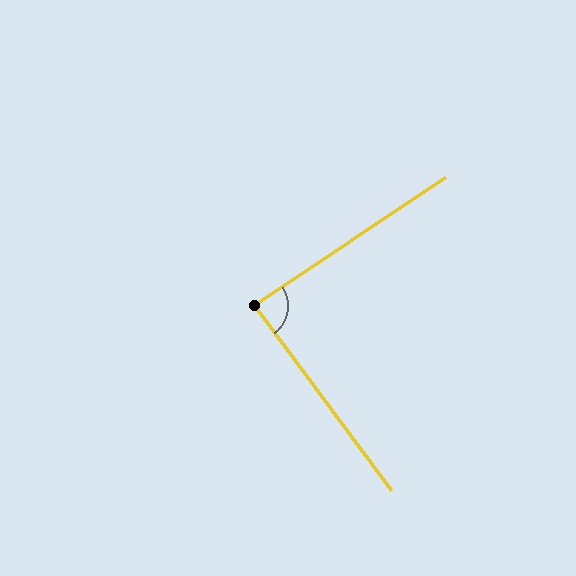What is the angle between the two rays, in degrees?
Approximately 88 degrees.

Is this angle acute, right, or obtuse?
It is approximately a right angle.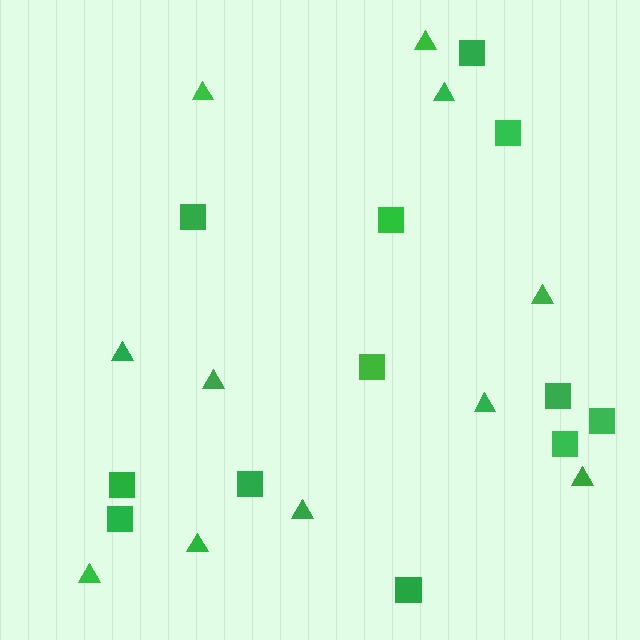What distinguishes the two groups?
There are 2 groups: one group of squares (12) and one group of triangles (11).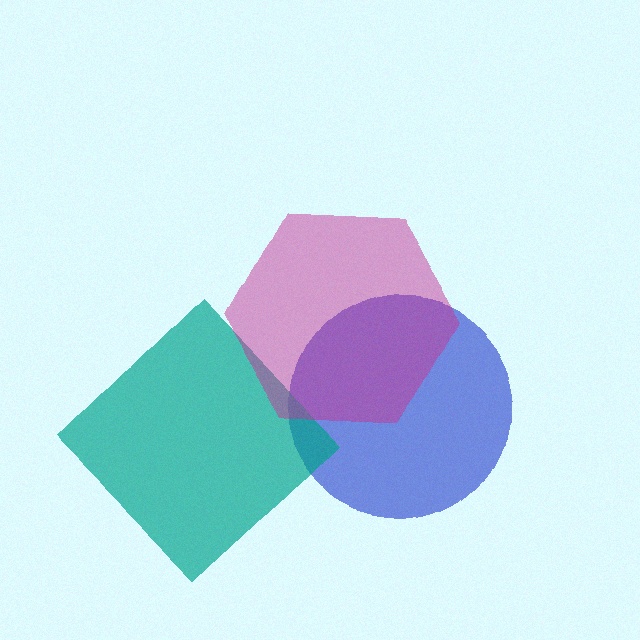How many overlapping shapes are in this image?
There are 3 overlapping shapes in the image.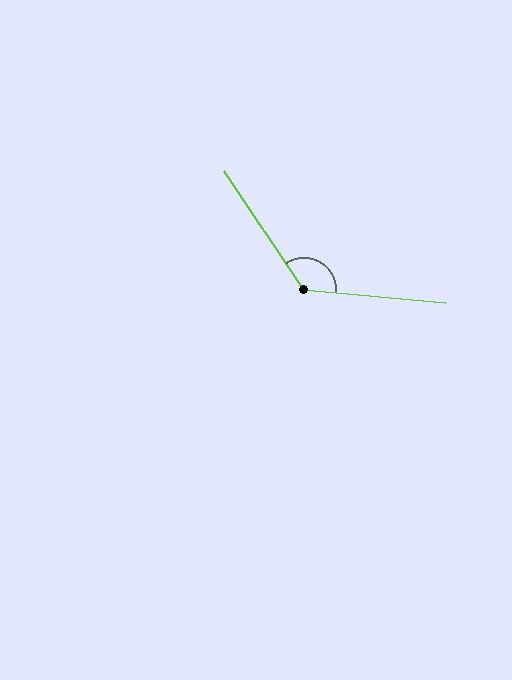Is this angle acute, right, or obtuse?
It is obtuse.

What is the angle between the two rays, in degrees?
Approximately 129 degrees.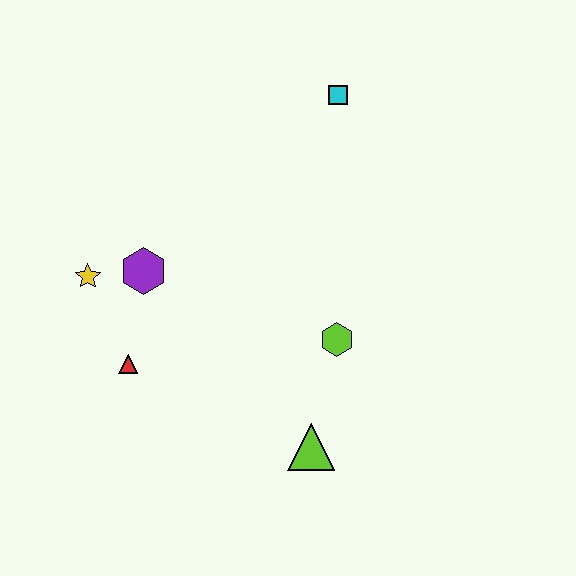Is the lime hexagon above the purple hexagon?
No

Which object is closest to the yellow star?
The purple hexagon is closest to the yellow star.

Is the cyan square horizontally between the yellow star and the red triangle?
No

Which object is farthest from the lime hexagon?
The yellow star is farthest from the lime hexagon.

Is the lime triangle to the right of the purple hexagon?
Yes